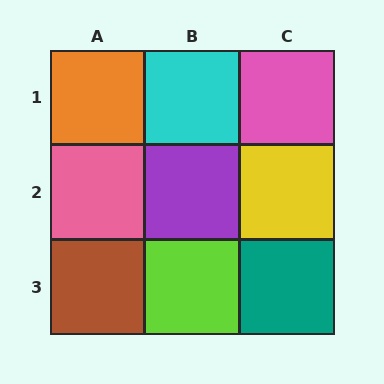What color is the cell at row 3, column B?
Lime.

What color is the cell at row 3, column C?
Teal.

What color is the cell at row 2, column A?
Pink.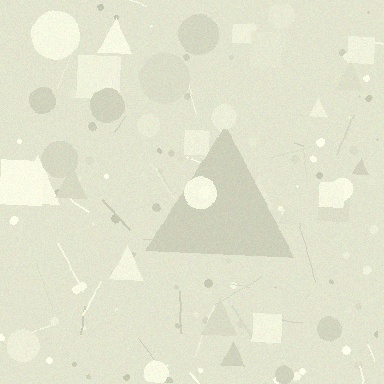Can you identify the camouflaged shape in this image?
The camouflaged shape is a triangle.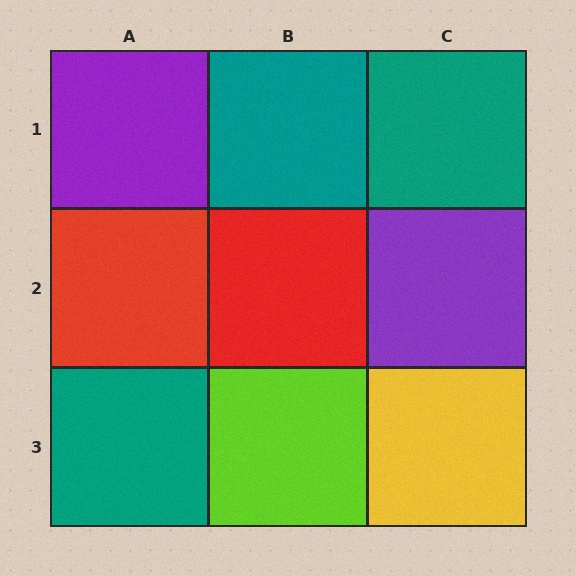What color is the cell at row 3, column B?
Lime.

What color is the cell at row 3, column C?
Yellow.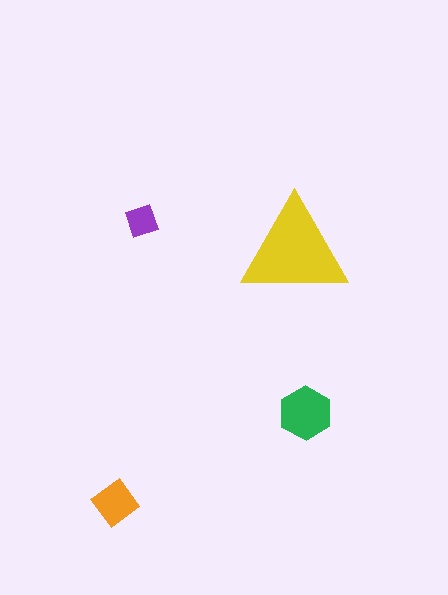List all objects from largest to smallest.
The yellow triangle, the green hexagon, the orange diamond, the purple diamond.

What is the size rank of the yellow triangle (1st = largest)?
1st.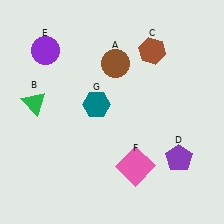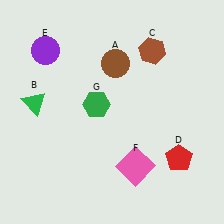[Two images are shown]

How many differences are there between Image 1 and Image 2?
There are 2 differences between the two images.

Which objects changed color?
D changed from purple to red. G changed from teal to green.